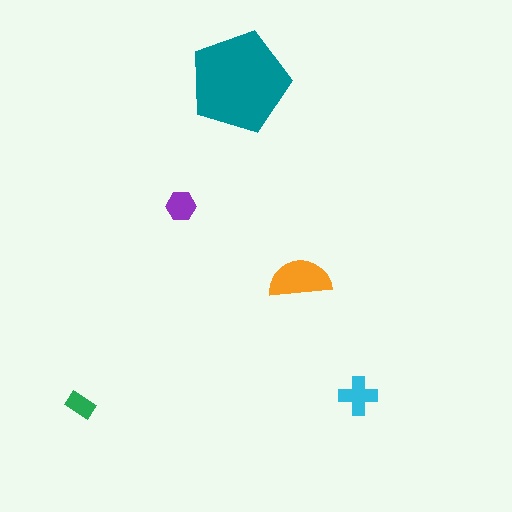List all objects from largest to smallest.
The teal pentagon, the orange semicircle, the cyan cross, the purple hexagon, the green rectangle.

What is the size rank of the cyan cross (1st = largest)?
3rd.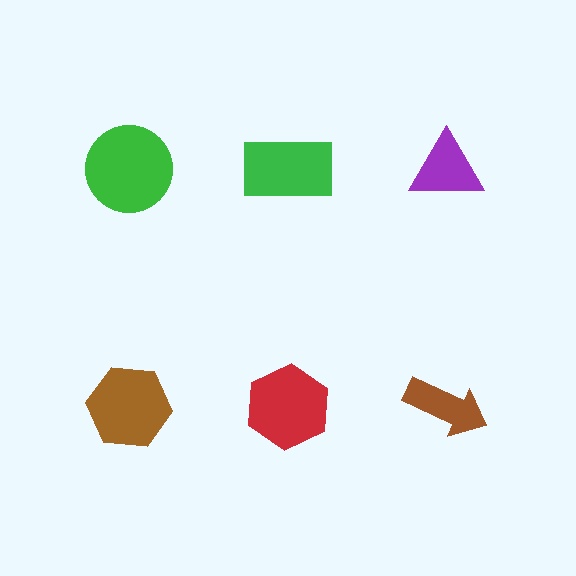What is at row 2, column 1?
A brown hexagon.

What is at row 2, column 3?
A brown arrow.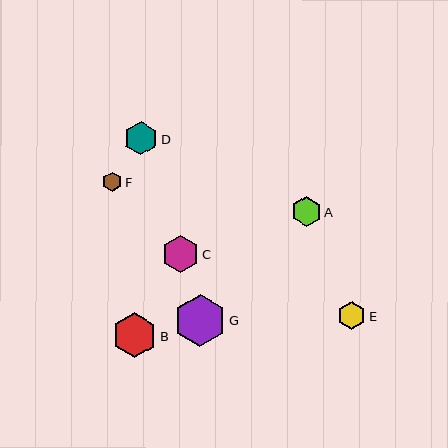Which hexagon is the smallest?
Hexagon F is the smallest with a size of approximately 20 pixels.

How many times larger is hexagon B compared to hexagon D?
Hexagon B is approximately 1.3 times the size of hexagon D.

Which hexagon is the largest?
Hexagon G is the largest with a size of approximately 52 pixels.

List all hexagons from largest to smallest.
From largest to smallest: G, B, C, D, A, E, F.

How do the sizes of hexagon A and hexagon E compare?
Hexagon A and hexagon E are approximately the same size.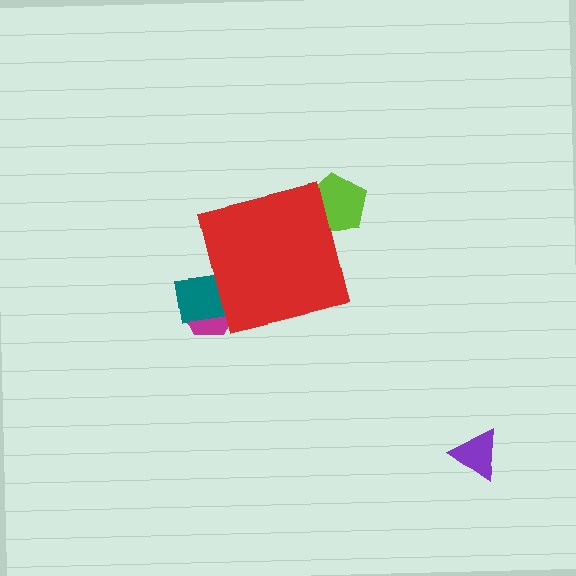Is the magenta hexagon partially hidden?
Yes, the magenta hexagon is partially hidden behind the red square.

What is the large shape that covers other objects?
A red square.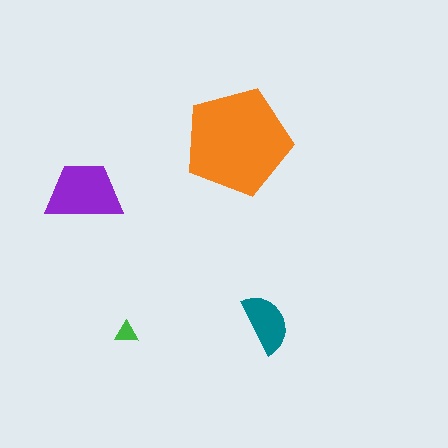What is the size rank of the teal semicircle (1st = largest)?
3rd.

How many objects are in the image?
There are 4 objects in the image.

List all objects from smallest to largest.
The green triangle, the teal semicircle, the purple trapezoid, the orange pentagon.